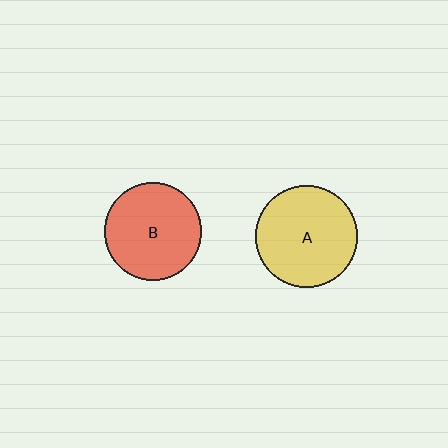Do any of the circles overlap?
No, none of the circles overlap.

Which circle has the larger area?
Circle A (yellow).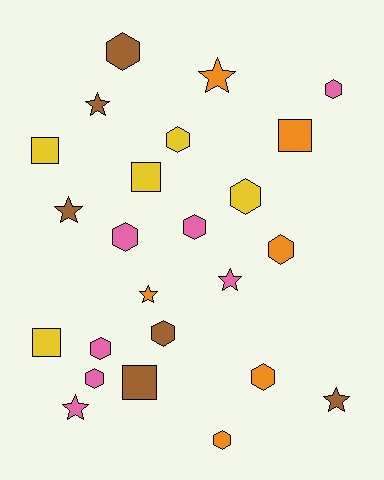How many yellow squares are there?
There are 3 yellow squares.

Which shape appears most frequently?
Hexagon, with 12 objects.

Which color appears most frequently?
Pink, with 7 objects.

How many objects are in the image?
There are 24 objects.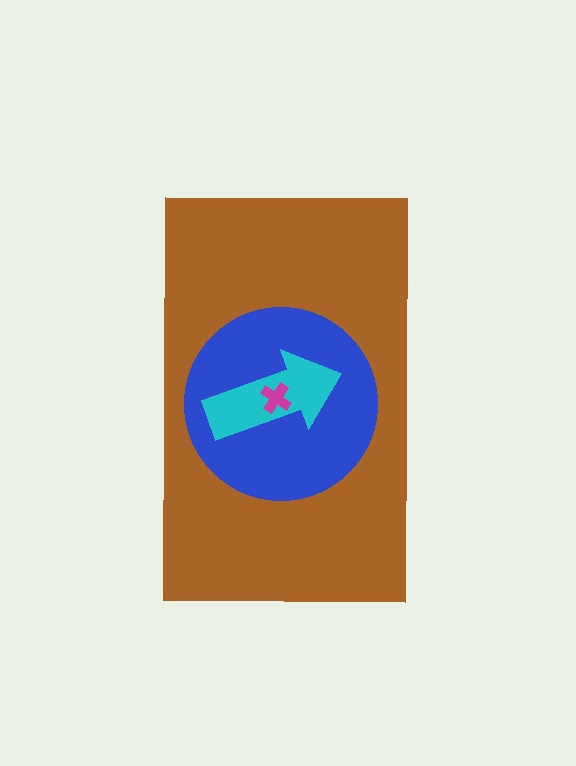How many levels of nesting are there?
4.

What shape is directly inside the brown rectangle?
The blue circle.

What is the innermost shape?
The magenta cross.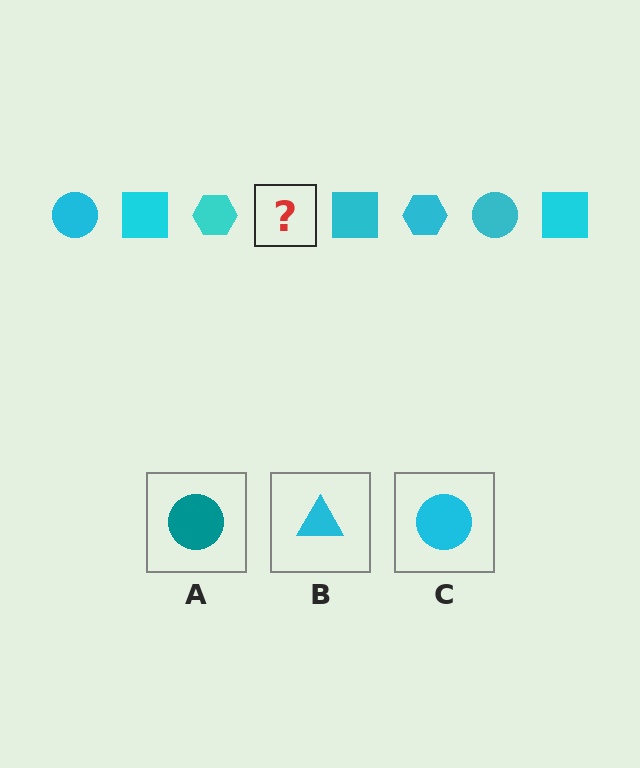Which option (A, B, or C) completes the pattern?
C.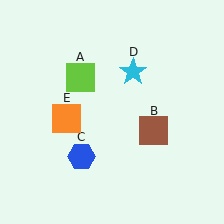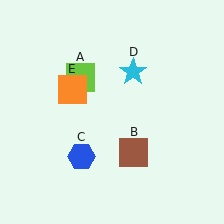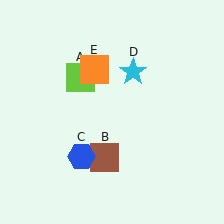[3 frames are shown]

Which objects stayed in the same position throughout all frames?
Lime square (object A) and blue hexagon (object C) and cyan star (object D) remained stationary.